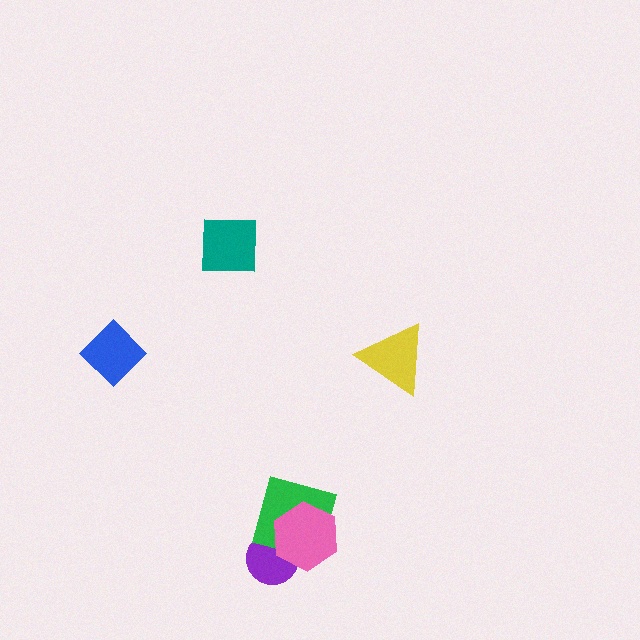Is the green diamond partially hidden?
Yes, it is partially covered by another shape.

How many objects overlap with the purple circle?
2 objects overlap with the purple circle.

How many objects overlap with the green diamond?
2 objects overlap with the green diamond.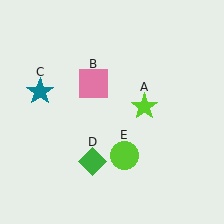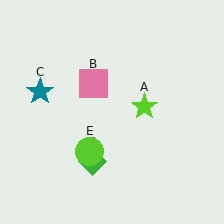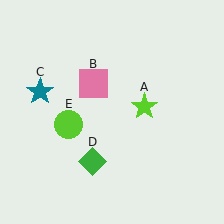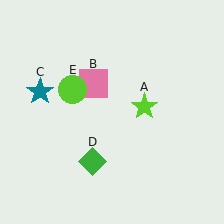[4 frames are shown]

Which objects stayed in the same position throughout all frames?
Lime star (object A) and pink square (object B) and teal star (object C) and green diamond (object D) remained stationary.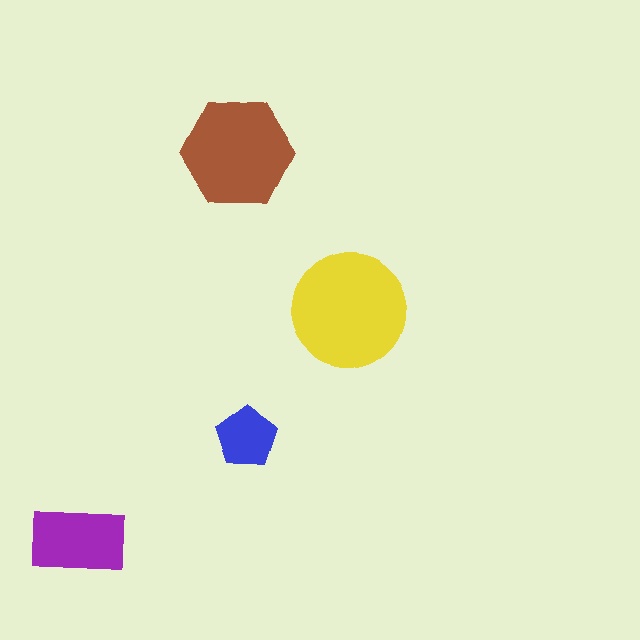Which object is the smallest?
The blue pentagon.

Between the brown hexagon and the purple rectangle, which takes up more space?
The brown hexagon.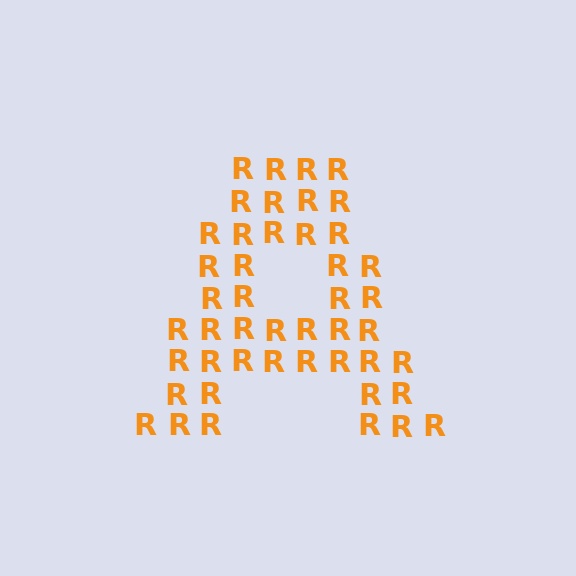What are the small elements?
The small elements are letter R's.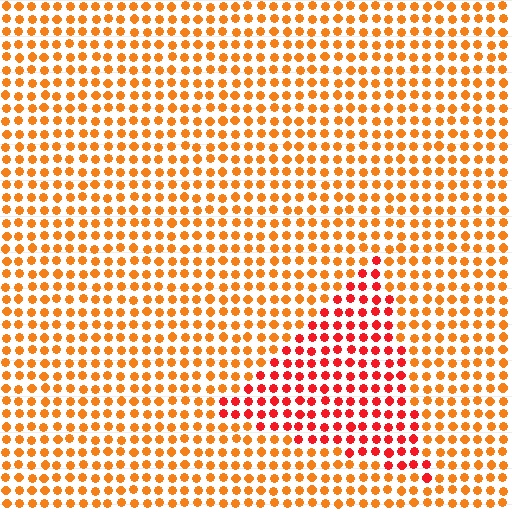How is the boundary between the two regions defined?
The boundary is defined purely by a slight shift in hue (about 31 degrees). Spacing, size, and orientation are identical on both sides.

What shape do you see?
I see a triangle.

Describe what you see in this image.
The image is filled with small orange elements in a uniform arrangement. A triangle-shaped region is visible where the elements are tinted to a slightly different hue, forming a subtle color boundary.